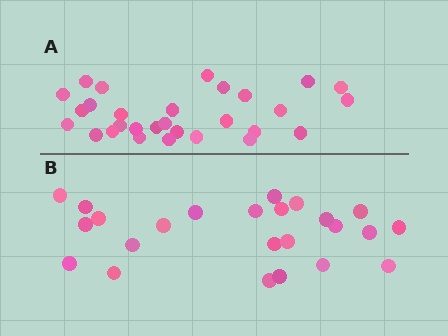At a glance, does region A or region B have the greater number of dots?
Region A (the top region) has more dots.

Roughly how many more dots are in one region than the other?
Region A has about 5 more dots than region B.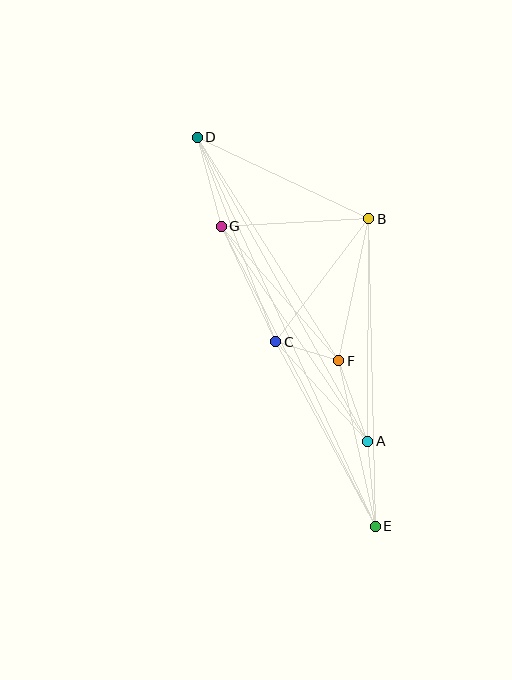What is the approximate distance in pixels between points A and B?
The distance between A and B is approximately 222 pixels.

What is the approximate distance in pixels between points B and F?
The distance between B and F is approximately 145 pixels.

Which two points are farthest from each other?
Points D and E are farthest from each other.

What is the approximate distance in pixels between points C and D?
The distance between C and D is approximately 219 pixels.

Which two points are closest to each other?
Points C and F are closest to each other.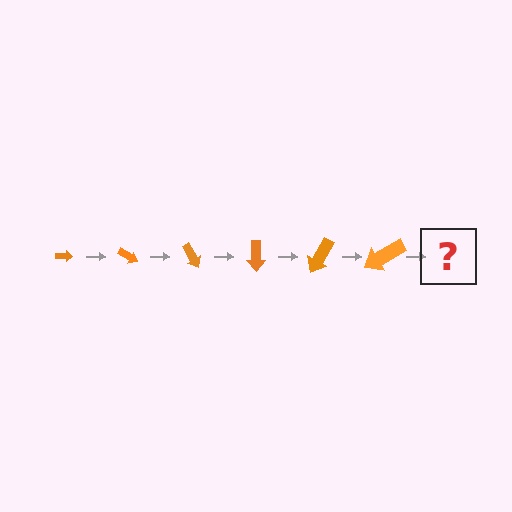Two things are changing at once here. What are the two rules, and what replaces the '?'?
The two rules are that the arrow grows larger each step and it rotates 30 degrees each step. The '?' should be an arrow, larger than the previous one and rotated 180 degrees from the start.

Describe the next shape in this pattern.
It should be an arrow, larger than the previous one and rotated 180 degrees from the start.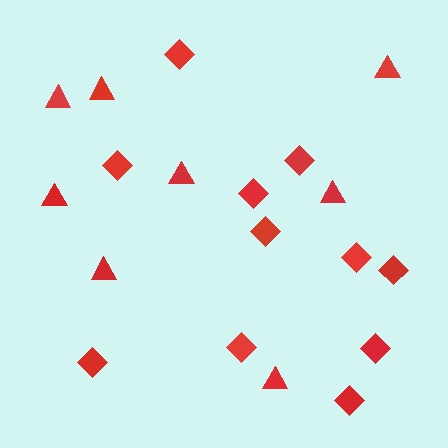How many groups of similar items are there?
There are 2 groups: one group of diamonds (11) and one group of triangles (8).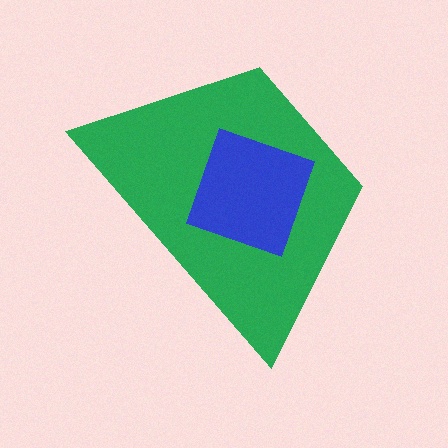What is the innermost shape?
The blue square.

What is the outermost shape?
The green trapezoid.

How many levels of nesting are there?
2.